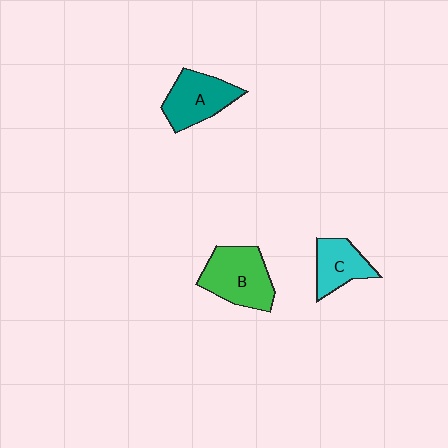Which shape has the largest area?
Shape B (green).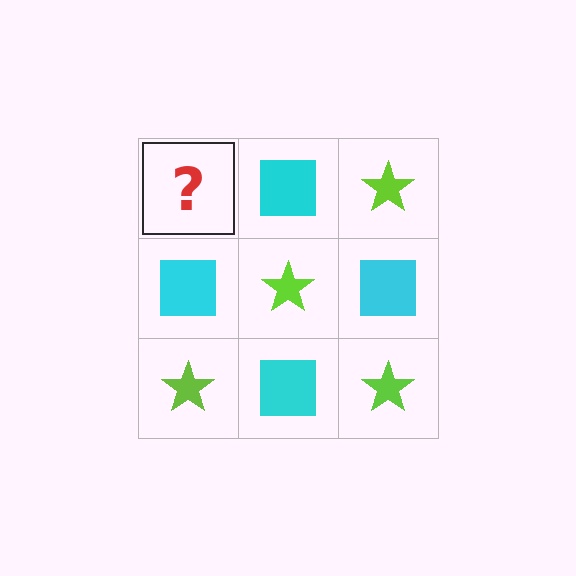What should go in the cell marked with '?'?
The missing cell should contain a lime star.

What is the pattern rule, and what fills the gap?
The rule is that it alternates lime star and cyan square in a checkerboard pattern. The gap should be filled with a lime star.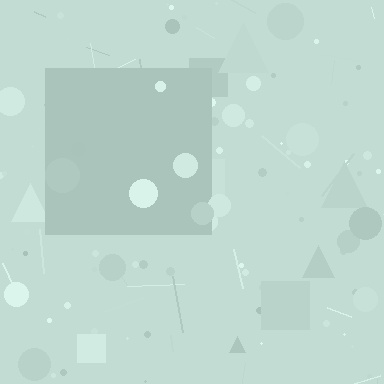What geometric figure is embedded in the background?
A square is embedded in the background.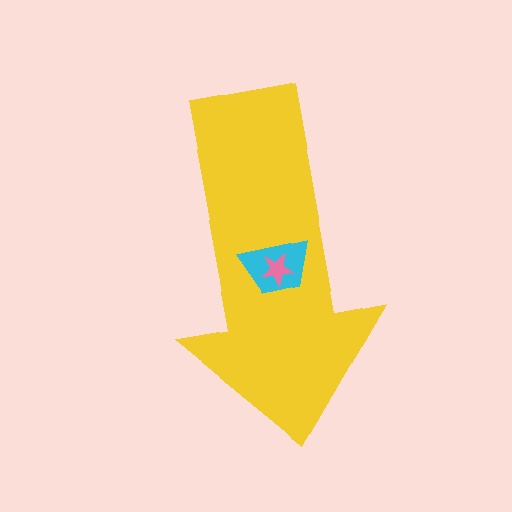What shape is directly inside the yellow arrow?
The cyan trapezoid.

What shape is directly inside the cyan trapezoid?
The pink star.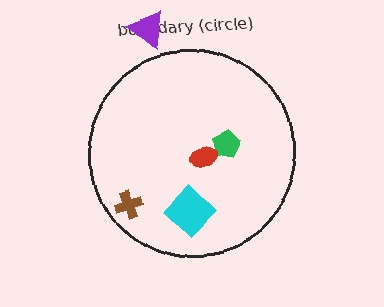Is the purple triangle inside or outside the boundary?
Outside.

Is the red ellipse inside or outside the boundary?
Inside.